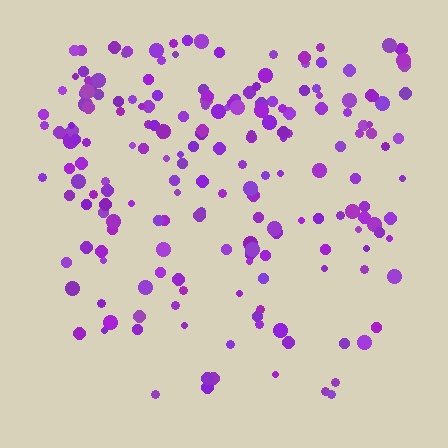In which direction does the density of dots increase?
From bottom to top, with the top side densest.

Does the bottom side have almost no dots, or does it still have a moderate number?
Still a moderate number, just noticeably fewer than the top.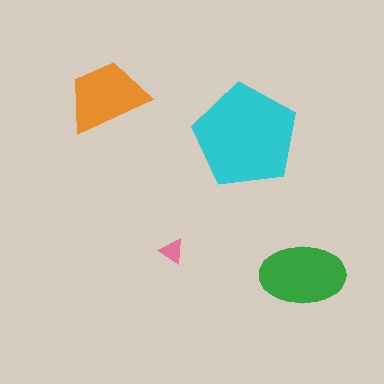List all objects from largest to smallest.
The cyan pentagon, the green ellipse, the orange trapezoid, the pink triangle.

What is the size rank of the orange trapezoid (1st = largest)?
3rd.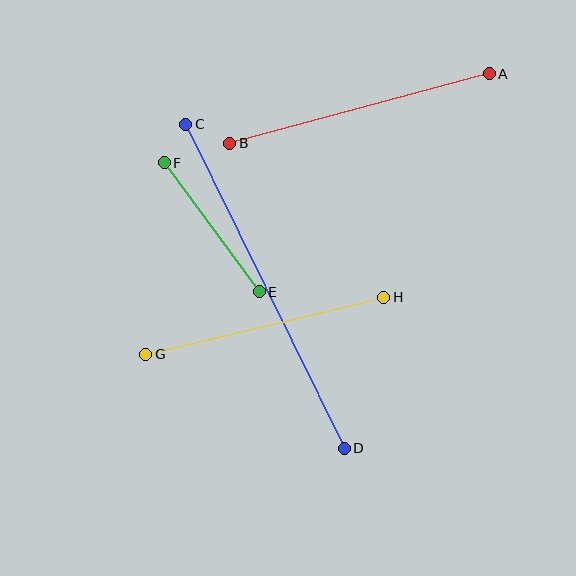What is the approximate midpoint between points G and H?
The midpoint is at approximately (265, 326) pixels.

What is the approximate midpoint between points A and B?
The midpoint is at approximately (359, 108) pixels.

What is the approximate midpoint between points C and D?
The midpoint is at approximately (265, 286) pixels.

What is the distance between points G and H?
The distance is approximately 245 pixels.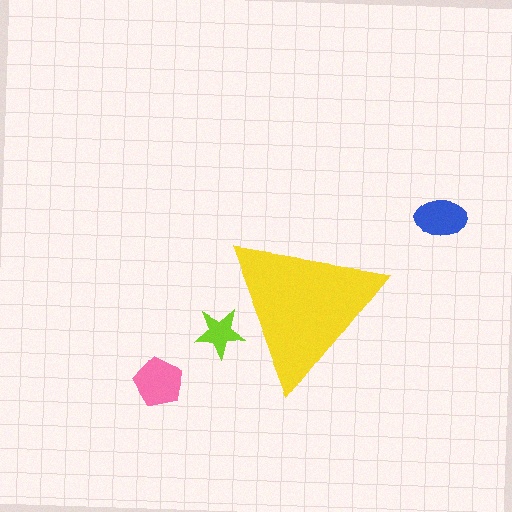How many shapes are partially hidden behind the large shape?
1 shape is partially hidden.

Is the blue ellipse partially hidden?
No, the blue ellipse is fully visible.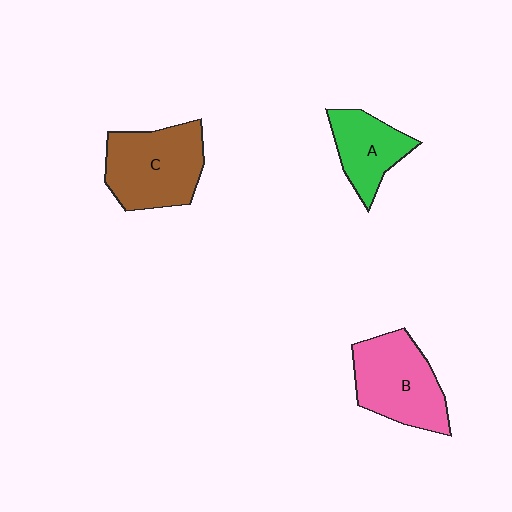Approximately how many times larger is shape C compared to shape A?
Approximately 1.5 times.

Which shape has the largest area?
Shape C (brown).